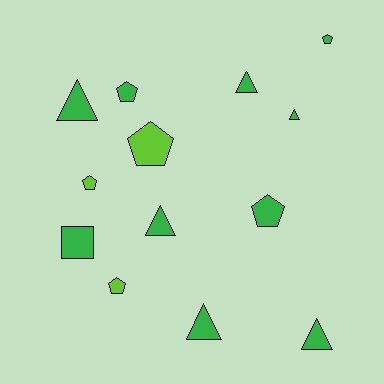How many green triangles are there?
There are 6 green triangles.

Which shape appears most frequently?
Pentagon, with 6 objects.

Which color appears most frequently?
Green, with 10 objects.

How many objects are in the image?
There are 13 objects.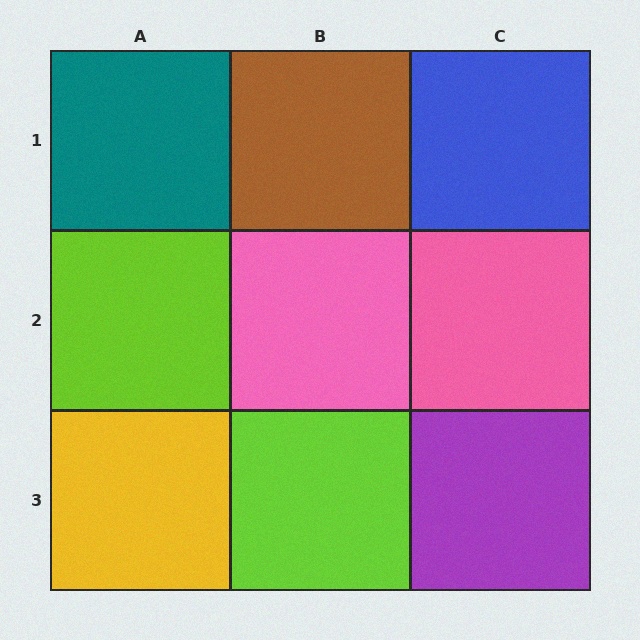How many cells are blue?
1 cell is blue.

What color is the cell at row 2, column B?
Pink.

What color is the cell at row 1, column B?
Brown.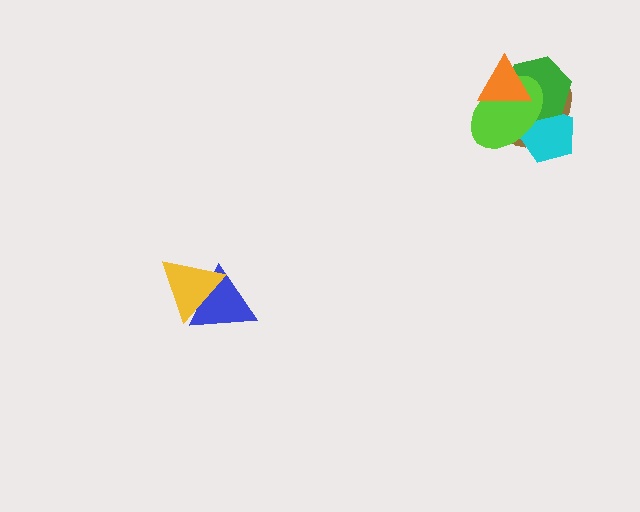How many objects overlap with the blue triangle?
1 object overlaps with the blue triangle.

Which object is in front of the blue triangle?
The yellow triangle is in front of the blue triangle.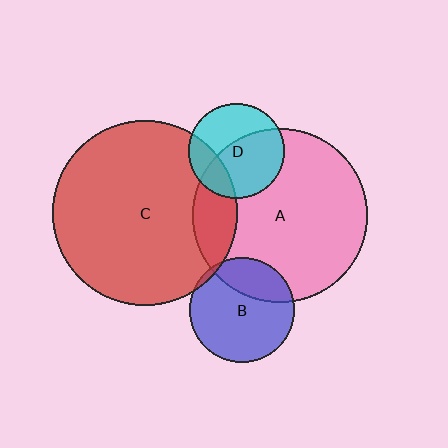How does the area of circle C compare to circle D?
Approximately 3.8 times.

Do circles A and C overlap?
Yes.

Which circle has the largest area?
Circle C (red).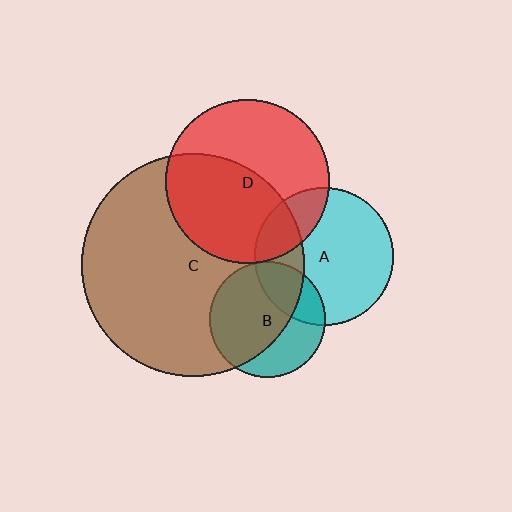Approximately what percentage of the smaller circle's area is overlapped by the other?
Approximately 65%.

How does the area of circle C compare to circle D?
Approximately 1.9 times.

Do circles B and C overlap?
Yes.